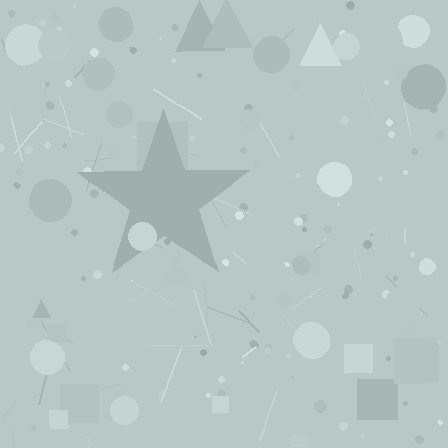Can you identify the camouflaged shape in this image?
The camouflaged shape is a star.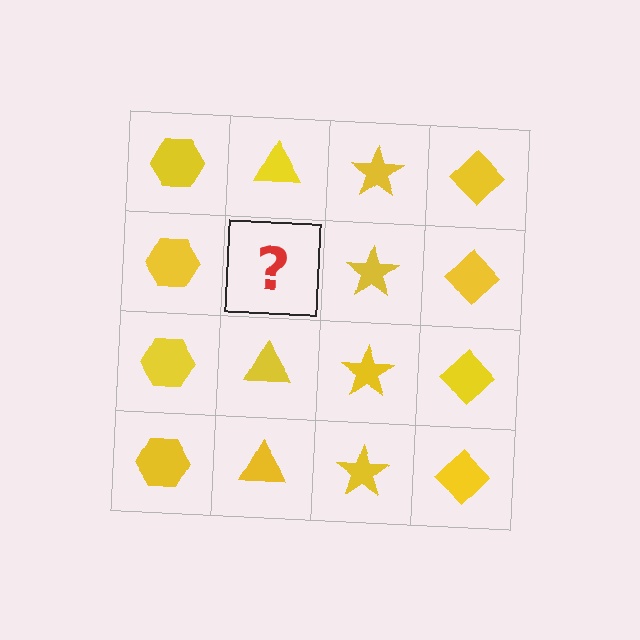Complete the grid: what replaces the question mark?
The question mark should be replaced with a yellow triangle.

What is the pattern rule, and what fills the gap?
The rule is that each column has a consistent shape. The gap should be filled with a yellow triangle.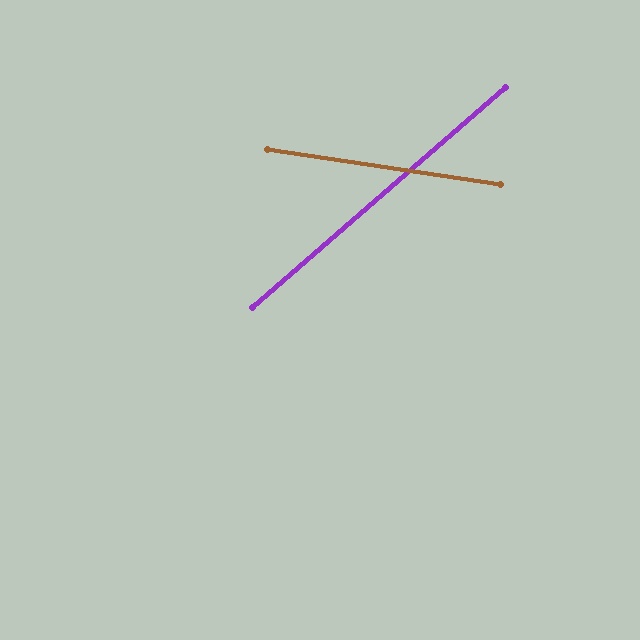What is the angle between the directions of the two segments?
Approximately 49 degrees.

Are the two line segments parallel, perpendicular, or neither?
Neither parallel nor perpendicular — they differ by about 49°.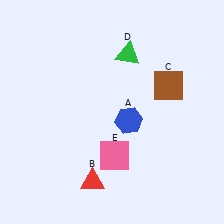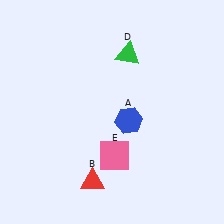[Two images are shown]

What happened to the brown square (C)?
The brown square (C) was removed in Image 2. It was in the top-right area of Image 1.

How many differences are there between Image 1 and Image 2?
There is 1 difference between the two images.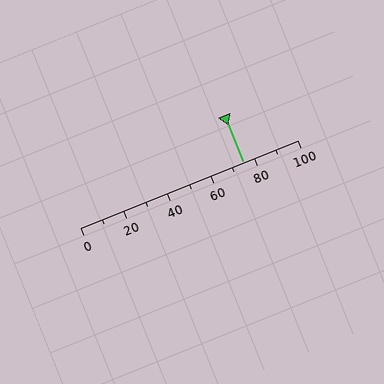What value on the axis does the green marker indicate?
The marker indicates approximately 75.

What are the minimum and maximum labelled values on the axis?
The axis runs from 0 to 100.